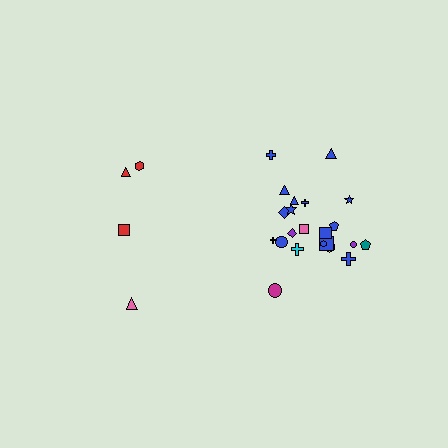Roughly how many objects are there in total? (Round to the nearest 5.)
Roughly 25 objects in total.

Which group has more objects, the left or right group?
The right group.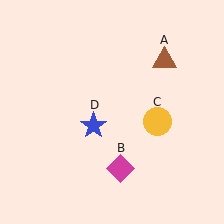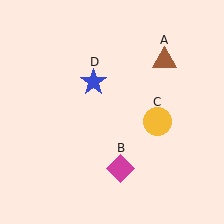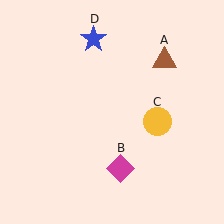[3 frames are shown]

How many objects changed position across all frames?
1 object changed position: blue star (object D).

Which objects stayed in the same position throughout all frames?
Brown triangle (object A) and magenta diamond (object B) and yellow circle (object C) remained stationary.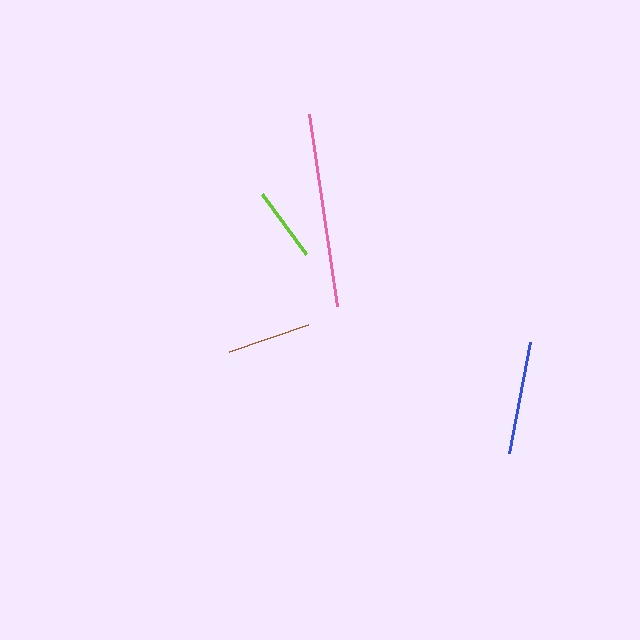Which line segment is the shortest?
The lime line is the shortest at approximately 75 pixels.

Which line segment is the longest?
The pink line is the longest at approximately 194 pixels.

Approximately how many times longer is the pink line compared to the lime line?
The pink line is approximately 2.6 times the length of the lime line.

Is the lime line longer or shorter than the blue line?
The blue line is longer than the lime line.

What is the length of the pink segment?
The pink segment is approximately 194 pixels long.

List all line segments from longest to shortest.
From longest to shortest: pink, blue, brown, lime.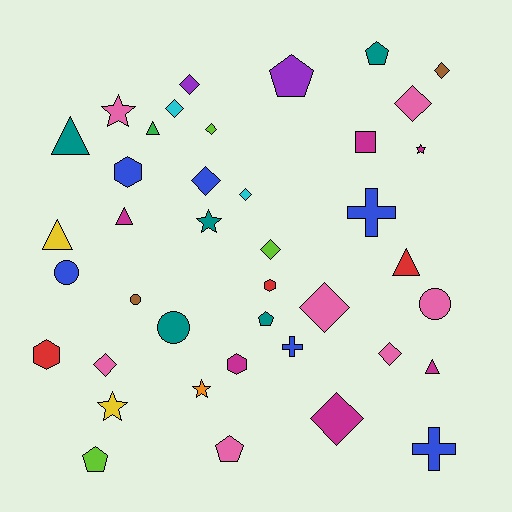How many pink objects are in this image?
There are 7 pink objects.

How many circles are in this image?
There are 4 circles.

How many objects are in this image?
There are 40 objects.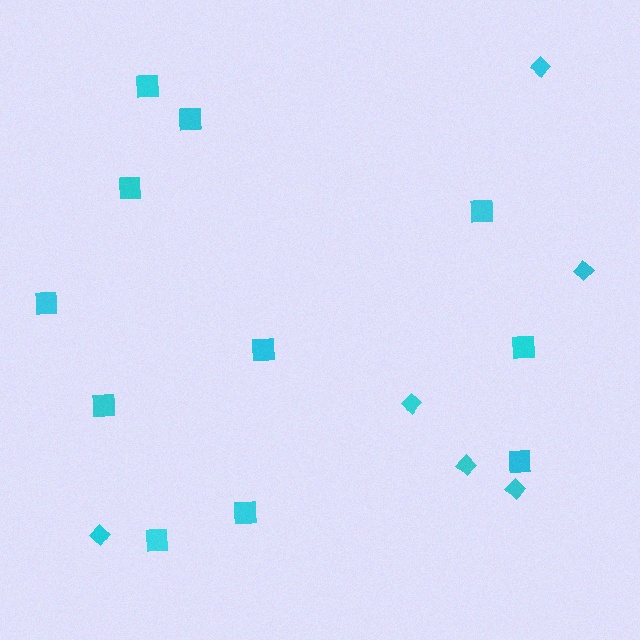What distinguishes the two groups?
There are 2 groups: one group of squares (11) and one group of diamonds (6).